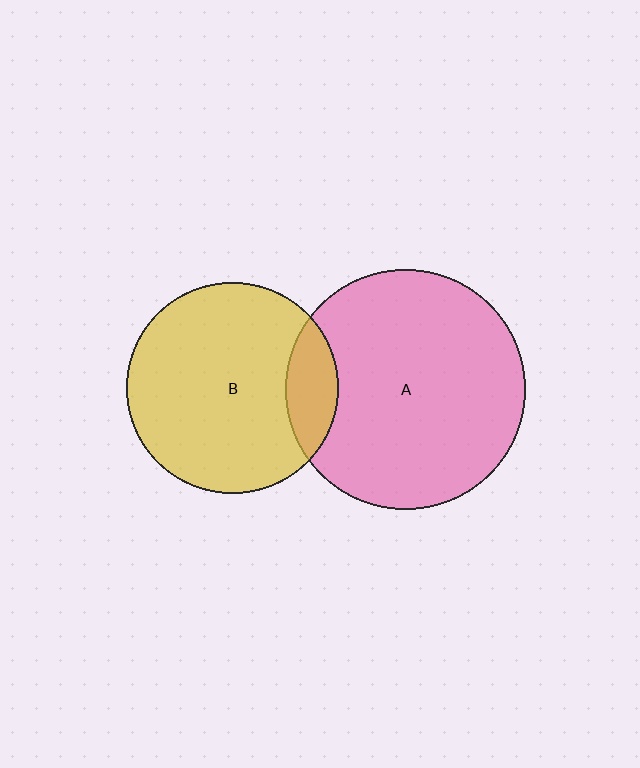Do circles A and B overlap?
Yes.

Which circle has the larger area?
Circle A (pink).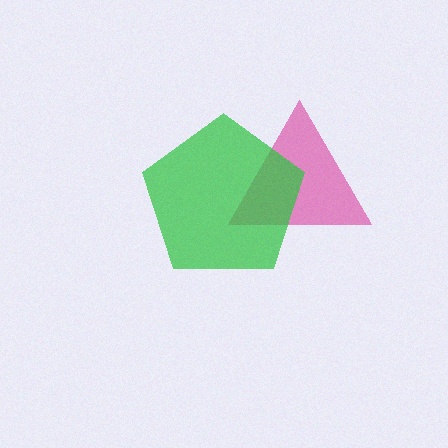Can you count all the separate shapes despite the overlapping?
Yes, there are 2 separate shapes.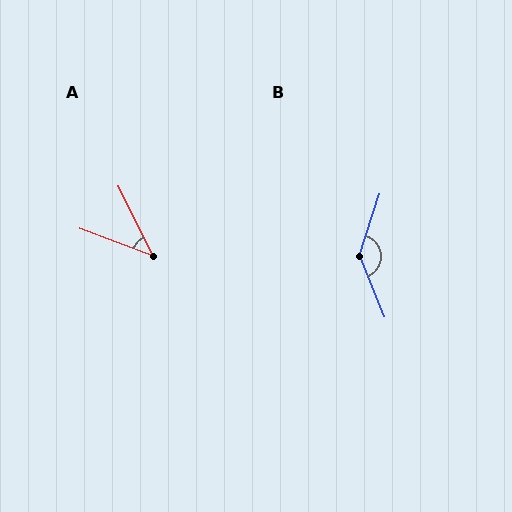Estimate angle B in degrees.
Approximately 140 degrees.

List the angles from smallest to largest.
A (43°), B (140°).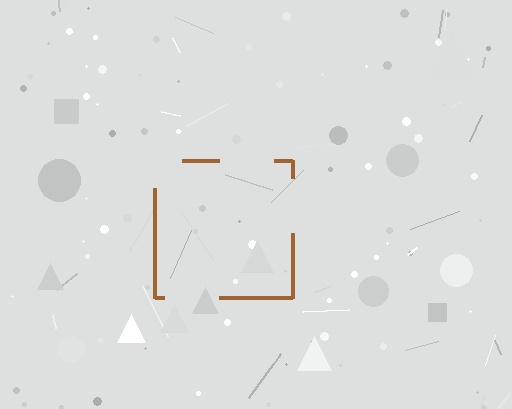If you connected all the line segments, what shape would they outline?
They would outline a square.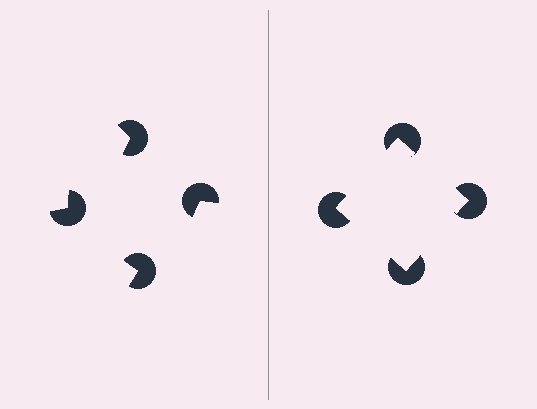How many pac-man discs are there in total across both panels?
8 — 4 on each side.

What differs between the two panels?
The pac-man discs are positioned identically on both sides; only the wedge orientations differ. On the right they align to a square; on the left they are misaligned.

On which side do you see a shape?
An illusory square appears on the right side. On the left side the wedge cuts are rotated, so no coherent shape forms.